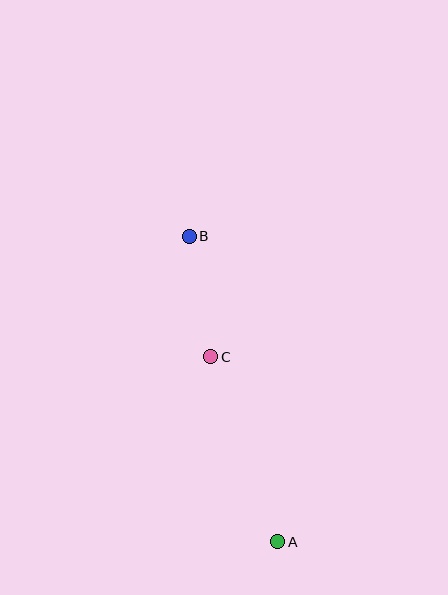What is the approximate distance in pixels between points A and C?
The distance between A and C is approximately 197 pixels.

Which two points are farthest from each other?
Points A and B are farthest from each other.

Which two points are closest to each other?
Points B and C are closest to each other.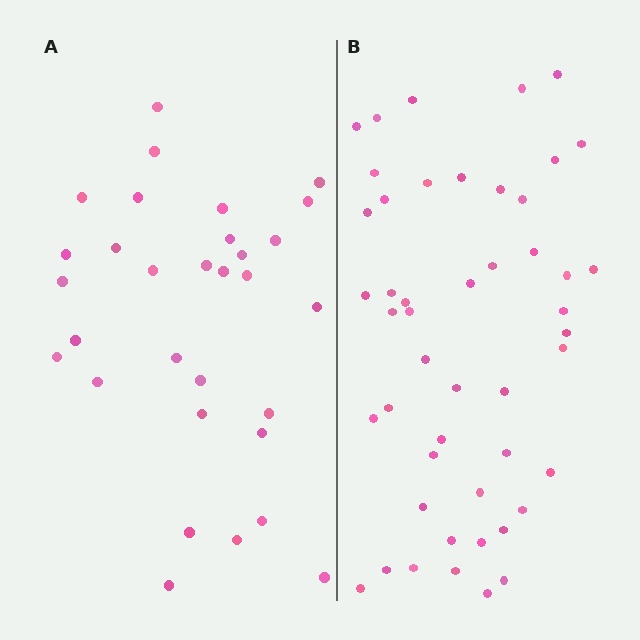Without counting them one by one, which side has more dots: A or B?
Region B (the right region) has more dots.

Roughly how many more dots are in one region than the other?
Region B has approximately 15 more dots than region A.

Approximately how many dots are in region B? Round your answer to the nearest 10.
About 50 dots. (The exact count is 48, which rounds to 50.)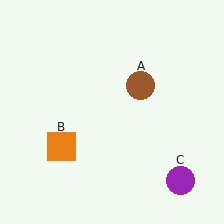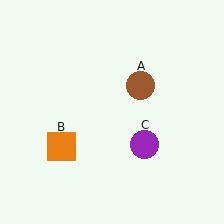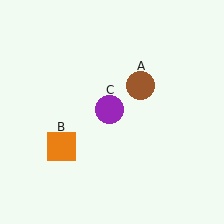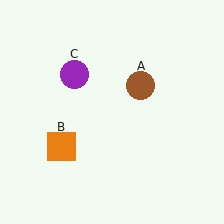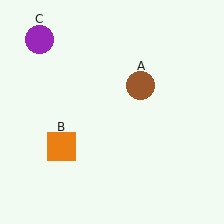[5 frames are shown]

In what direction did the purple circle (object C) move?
The purple circle (object C) moved up and to the left.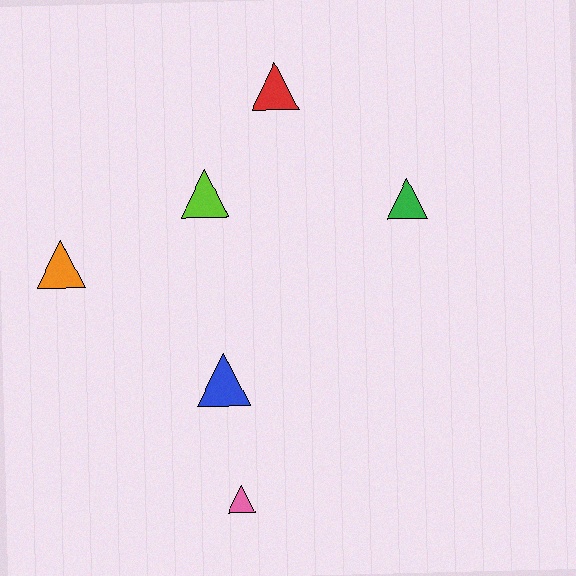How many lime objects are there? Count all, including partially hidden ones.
There is 1 lime object.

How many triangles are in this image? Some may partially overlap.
There are 6 triangles.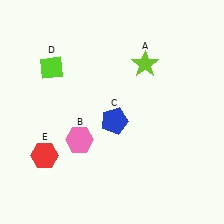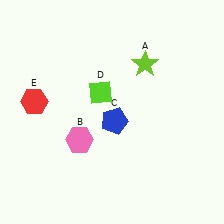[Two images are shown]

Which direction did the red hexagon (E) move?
The red hexagon (E) moved up.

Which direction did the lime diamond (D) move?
The lime diamond (D) moved right.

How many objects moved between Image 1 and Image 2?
2 objects moved between the two images.